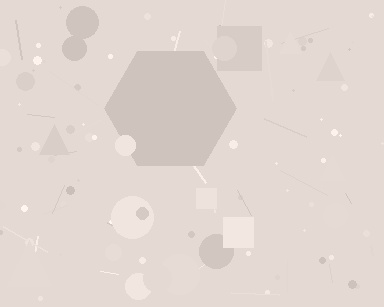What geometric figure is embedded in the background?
A hexagon is embedded in the background.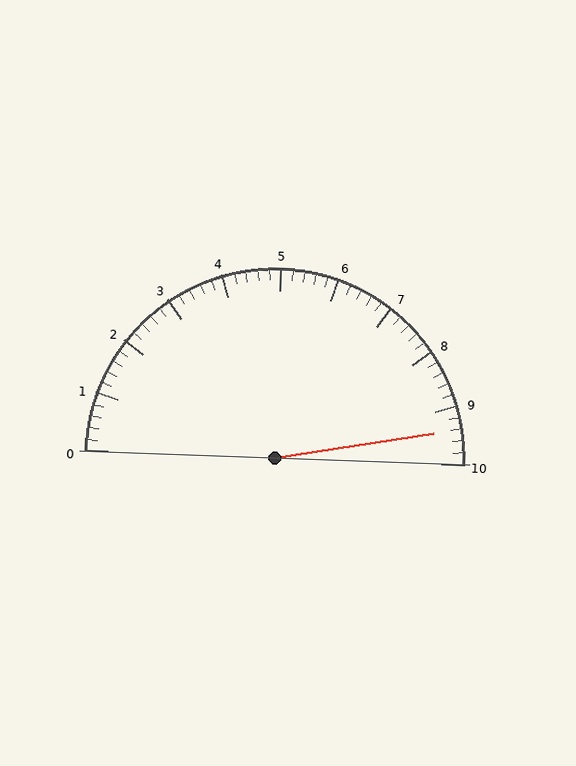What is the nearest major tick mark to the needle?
The nearest major tick mark is 9.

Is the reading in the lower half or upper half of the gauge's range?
The reading is in the upper half of the range (0 to 10).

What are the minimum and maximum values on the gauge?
The gauge ranges from 0 to 10.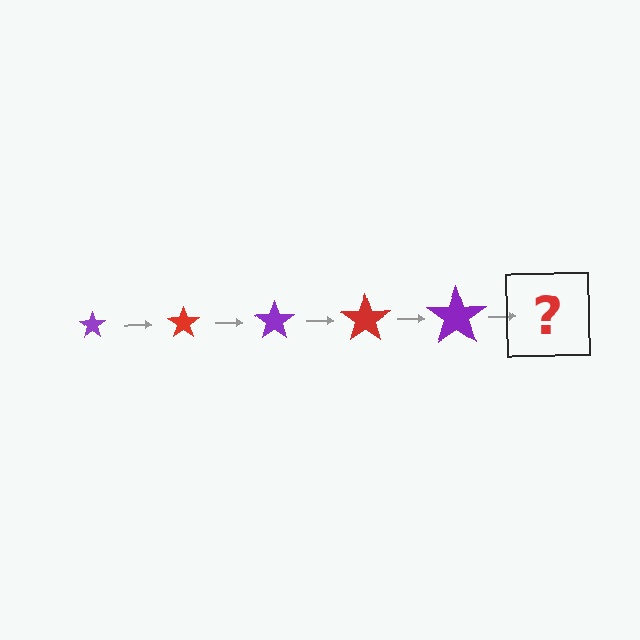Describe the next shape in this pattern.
It should be a red star, larger than the previous one.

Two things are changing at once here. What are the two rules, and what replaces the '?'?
The two rules are that the star grows larger each step and the color cycles through purple and red. The '?' should be a red star, larger than the previous one.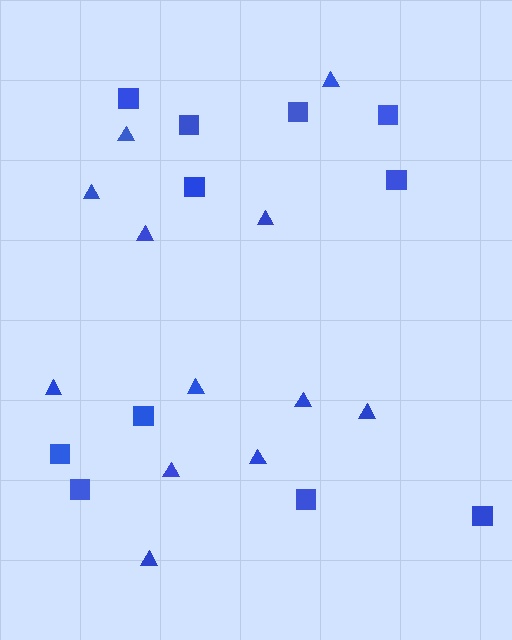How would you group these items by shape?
There are 2 groups: one group of squares (11) and one group of triangles (12).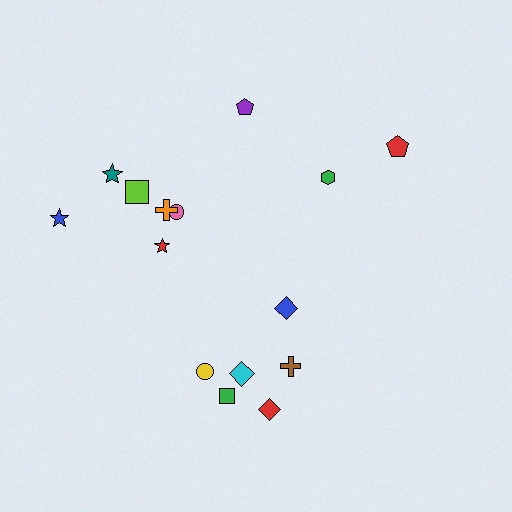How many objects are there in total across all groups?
There are 15 objects.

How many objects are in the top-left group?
There are 6 objects.